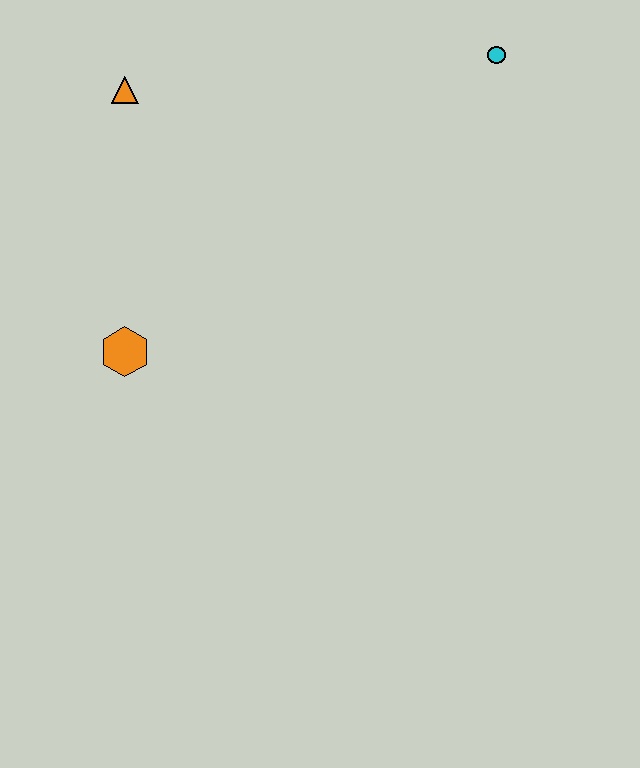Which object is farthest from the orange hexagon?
The cyan circle is farthest from the orange hexagon.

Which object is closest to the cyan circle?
The orange triangle is closest to the cyan circle.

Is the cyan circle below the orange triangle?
No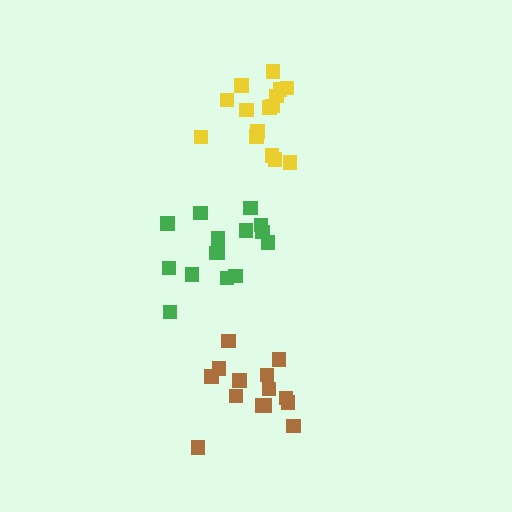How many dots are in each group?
Group 1: 15 dots, Group 2: 14 dots, Group 3: 15 dots (44 total).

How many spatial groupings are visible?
There are 3 spatial groupings.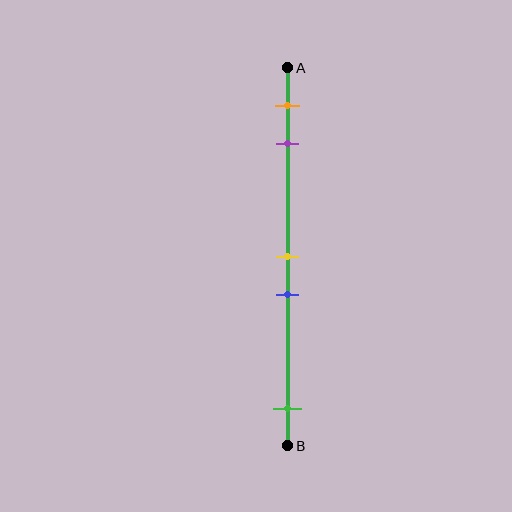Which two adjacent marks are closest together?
The yellow and blue marks are the closest adjacent pair.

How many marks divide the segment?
There are 5 marks dividing the segment.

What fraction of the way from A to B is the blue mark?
The blue mark is approximately 60% (0.6) of the way from A to B.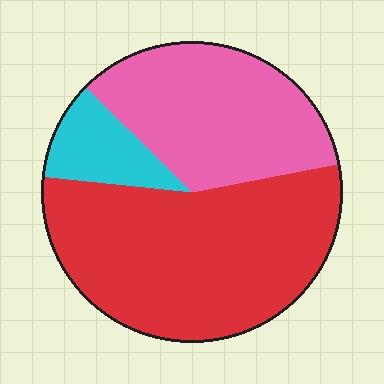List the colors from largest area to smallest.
From largest to smallest: red, pink, cyan.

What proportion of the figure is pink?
Pink takes up about one third (1/3) of the figure.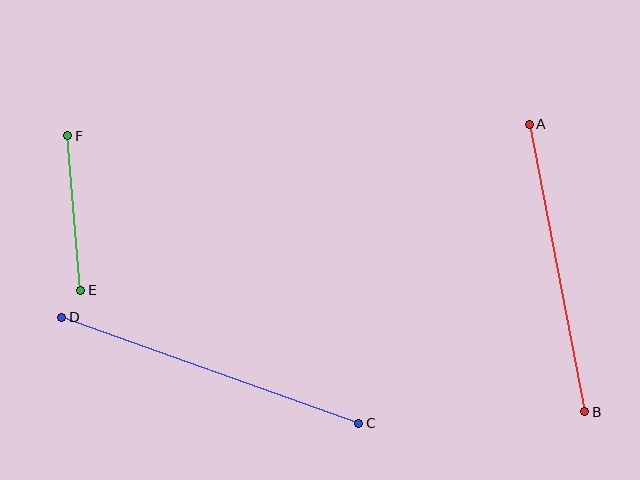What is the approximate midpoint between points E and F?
The midpoint is at approximately (74, 213) pixels.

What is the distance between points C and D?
The distance is approximately 315 pixels.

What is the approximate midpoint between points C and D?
The midpoint is at approximately (210, 370) pixels.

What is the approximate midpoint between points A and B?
The midpoint is at approximately (557, 268) pixels.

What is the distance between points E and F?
The distance is approximately 155 pixels.